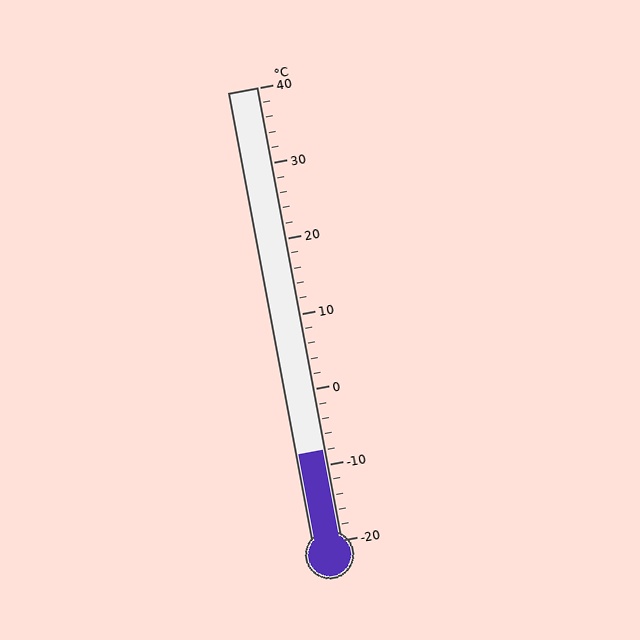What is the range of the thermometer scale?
The thermometer scale ranges from -20°C to 40°C.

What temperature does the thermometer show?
The thermometer shows approximately -8°C.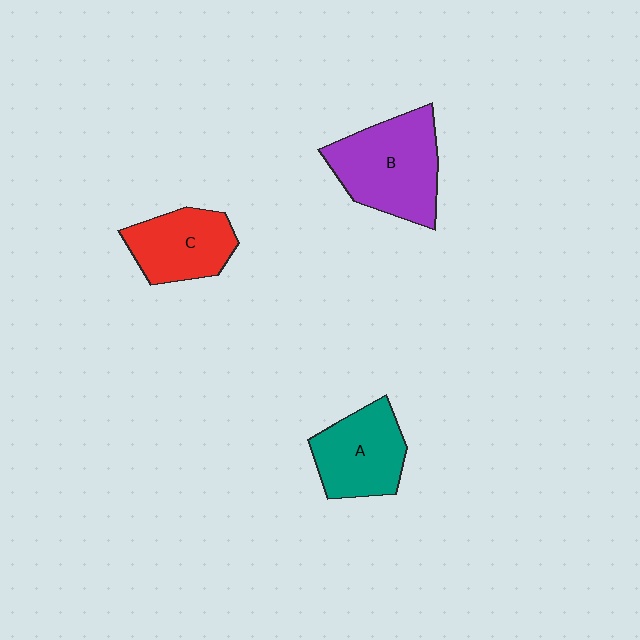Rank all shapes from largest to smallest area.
From largest to smallest: B (purple), A (teal), C (red).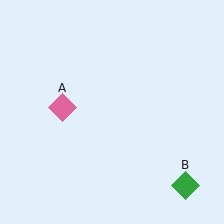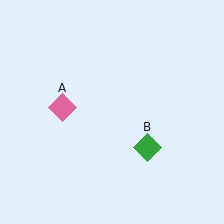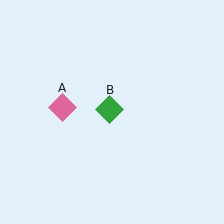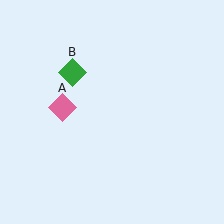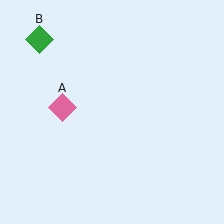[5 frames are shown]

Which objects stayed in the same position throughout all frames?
Pink diamond (object A) remained stationary.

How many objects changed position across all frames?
1 object changed position: green diamond (object B).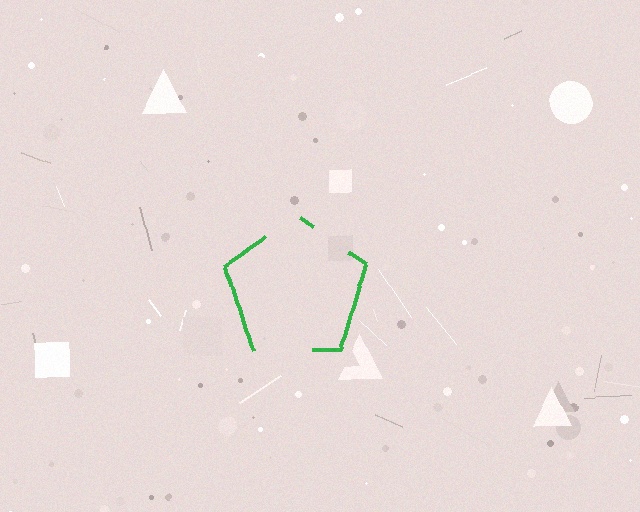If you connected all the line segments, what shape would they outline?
They would outline a pentagon.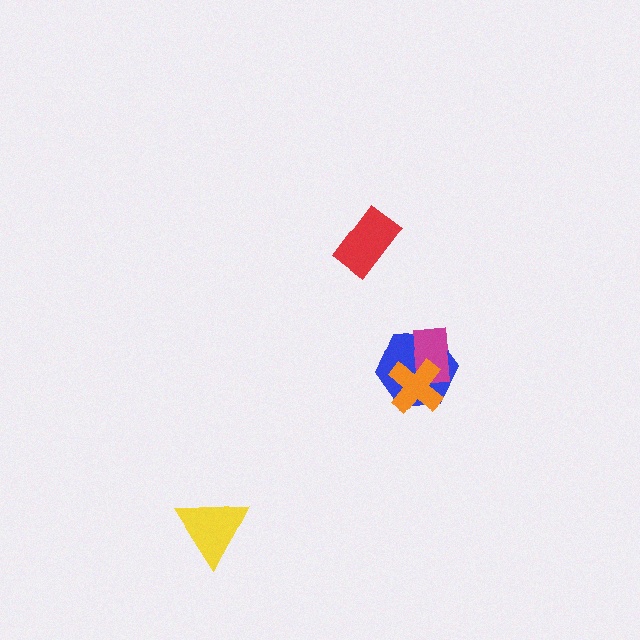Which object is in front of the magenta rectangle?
The orange cross is in front of the magenta rectangle.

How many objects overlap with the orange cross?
2 objects overlap with the orange cross.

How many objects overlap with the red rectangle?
0 objects overlap with the red rectangle.